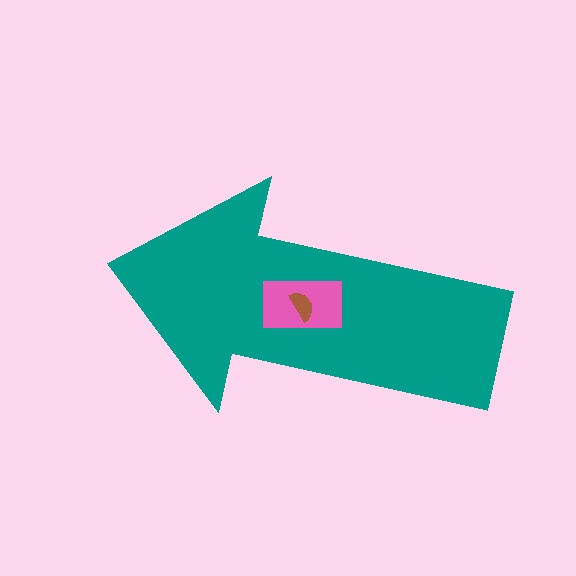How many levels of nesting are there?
3.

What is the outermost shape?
The teal arrow.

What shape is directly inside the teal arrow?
The pink rectangle.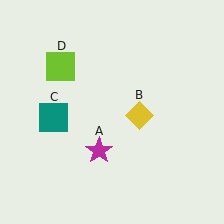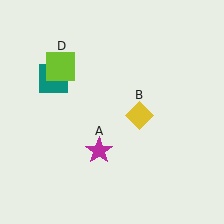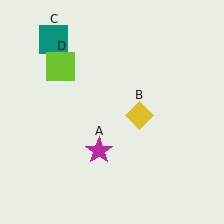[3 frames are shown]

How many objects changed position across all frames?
1 object changed position: teal square (object C).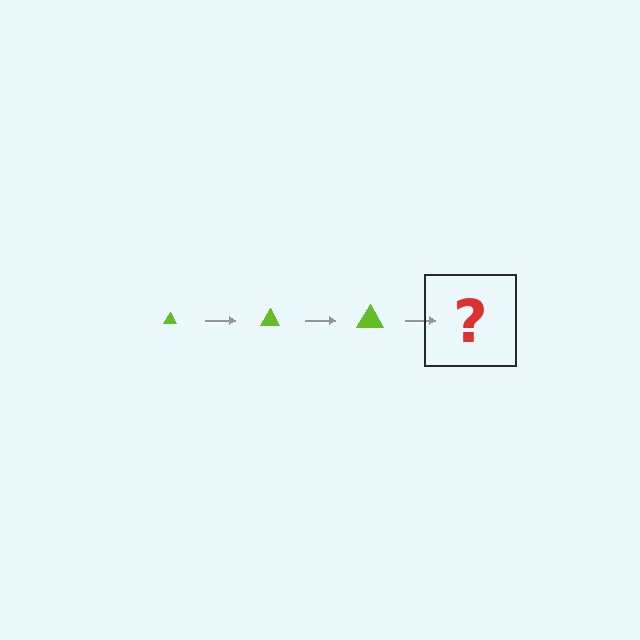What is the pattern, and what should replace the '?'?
The pattern is that the triangle gets progressively larger each step. The '?' should be a lime triangle, larger than the previous one.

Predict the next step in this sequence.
The next step is a lime triangle, larger than the previous one.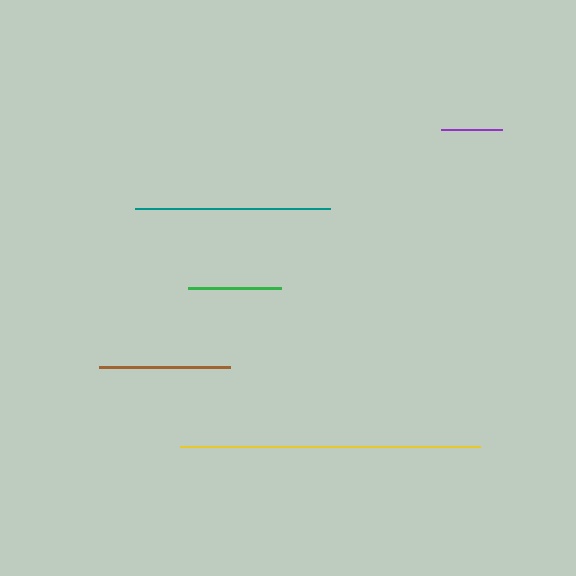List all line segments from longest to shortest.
From longest to shortest: yellow, teal, brown, green, purple.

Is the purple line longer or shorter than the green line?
The green line is longer than the purple line.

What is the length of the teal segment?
The teal segment is approximately 195 pixels long.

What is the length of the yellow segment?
The yellow segment is approximately 300 pixels long.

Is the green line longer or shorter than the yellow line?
The yellow line is longer than the green line.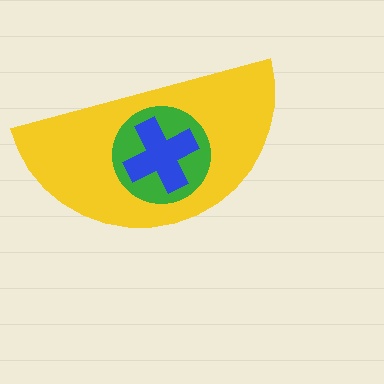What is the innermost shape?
The blue cross.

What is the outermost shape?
The yellow semicircle.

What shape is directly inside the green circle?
The blue cross.